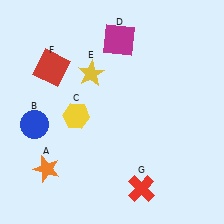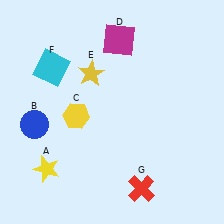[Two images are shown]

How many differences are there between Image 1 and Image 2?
There are 2 differences between the two images.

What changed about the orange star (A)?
In Image 1, A is orange. In Image 2, it changed to yellow.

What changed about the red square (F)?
In Image 1, F is red. In Image 2, it changed to cyan.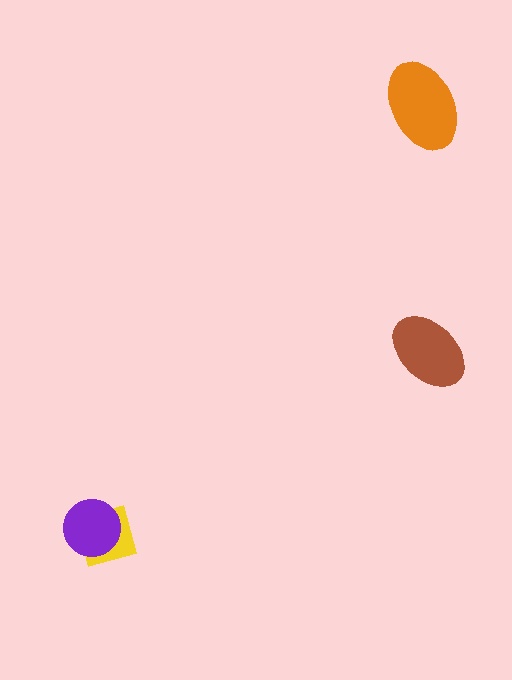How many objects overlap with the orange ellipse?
0 objects overlap with the orange ellipse.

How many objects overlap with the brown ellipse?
0 objects overlap with the brown ellipse.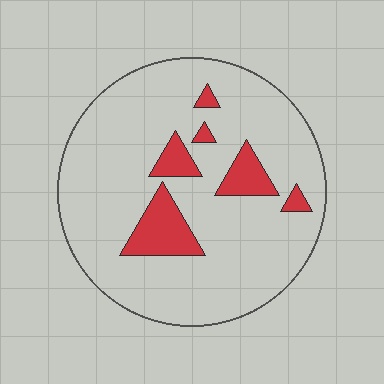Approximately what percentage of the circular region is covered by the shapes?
Approximately 15%.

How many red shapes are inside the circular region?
6.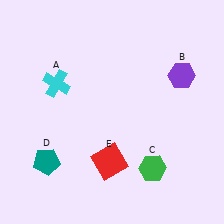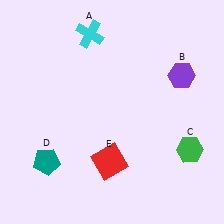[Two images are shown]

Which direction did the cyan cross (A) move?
The cyan cross (A) moved up.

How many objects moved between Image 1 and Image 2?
2 objects moved between the two images.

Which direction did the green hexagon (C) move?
The green hexagon (C) moved right.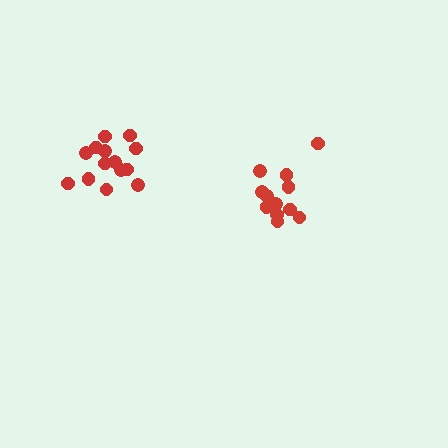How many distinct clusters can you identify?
There are 2 distinct clusters.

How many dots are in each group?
Group 1: 12 dots, Group 2: 14 dots (26 total).